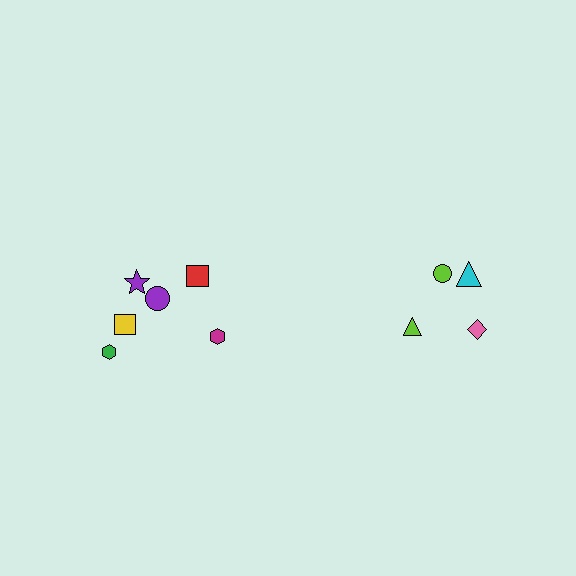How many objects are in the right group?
There are 4 objects.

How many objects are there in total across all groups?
There are 10 objects.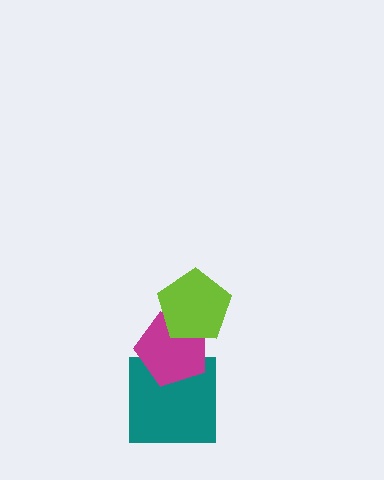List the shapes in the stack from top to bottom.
From top to bottom: the lime pentagon, the magenta pentagon, the teal square.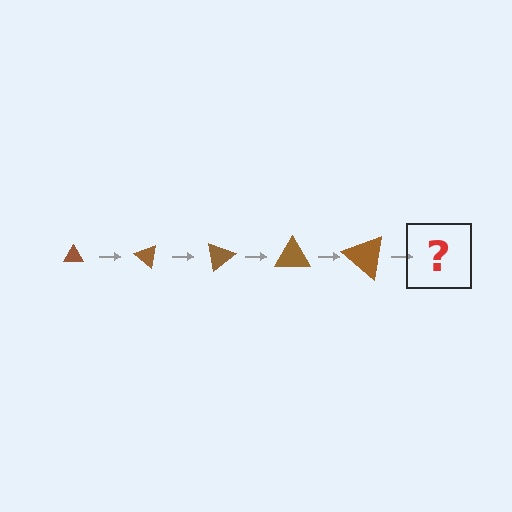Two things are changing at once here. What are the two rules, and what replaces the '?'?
The two rules are that the triangle grows larger each step and it rotates 40 degrees each step. The '?' should be a triangle, larger than the previous one and rotated 200 degrees from the start.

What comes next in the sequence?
The next element should be a triangle, larger than the previous one and rotated 200 degrees from the start.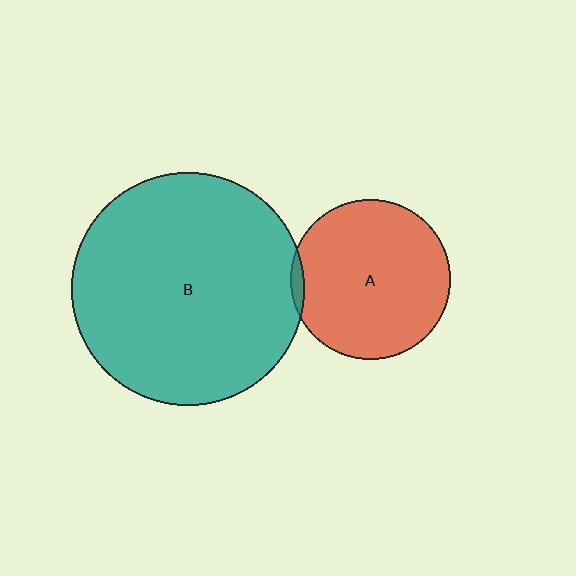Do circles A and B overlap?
Yes.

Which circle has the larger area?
Circle B (teal).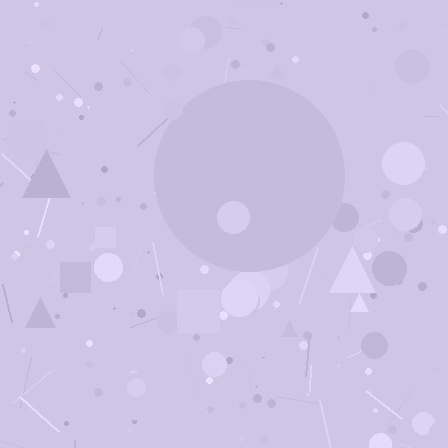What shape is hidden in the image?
A circle is hidden in the image.